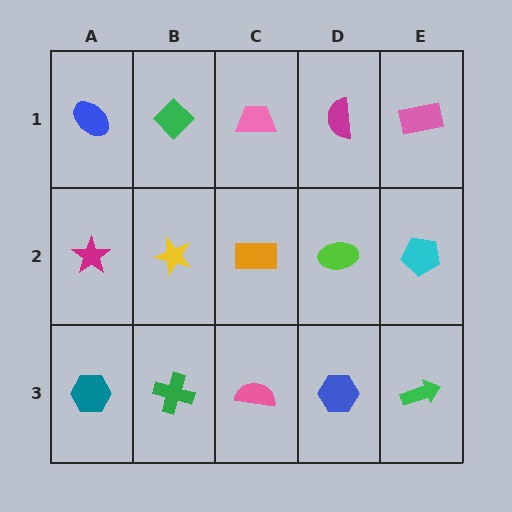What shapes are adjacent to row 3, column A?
A magenta star (row 2, column A), a green cross (row 3, column B).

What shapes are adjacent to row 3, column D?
A lime ellipse (row 2, column D), a pink semicircle (row 3, column C), a green arrow (row 3, column E).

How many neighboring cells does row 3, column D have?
3.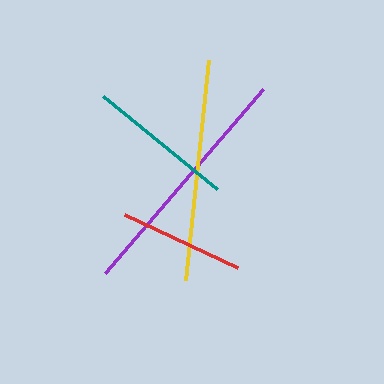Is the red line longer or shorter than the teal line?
The teal line is longer than the red line.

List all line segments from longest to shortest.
From longest to shortest: purple, yellow, teal, red.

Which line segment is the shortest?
The red line is the shortest at approximately 125 pixels.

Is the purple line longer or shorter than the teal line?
The purple line is longer than the teal line.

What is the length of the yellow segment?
The yellow segment is approximately 221 pixels long.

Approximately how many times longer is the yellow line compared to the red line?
The yellow line is approximately 1.8 times the length of the red line.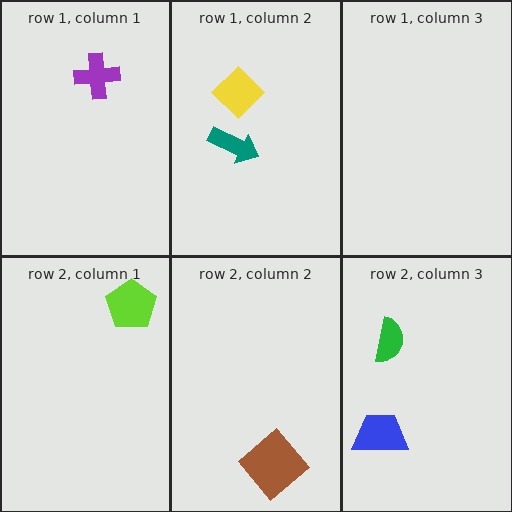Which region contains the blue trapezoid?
The row 2, column 3 region.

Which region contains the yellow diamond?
The row 1, column 2 region.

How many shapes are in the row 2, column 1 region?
1.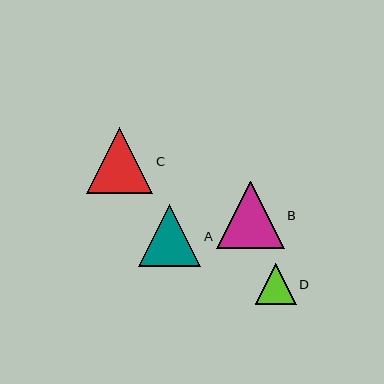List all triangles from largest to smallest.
From largest to smallest: B, C, A, D.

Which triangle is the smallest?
Triangle D is the smallest with a size of approximately 41 pixels.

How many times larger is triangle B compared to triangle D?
Triangle B is approximately 1.6 times the size of triangle D.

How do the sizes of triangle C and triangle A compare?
Triangle C and triangle A are approximately the same size.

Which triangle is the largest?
Triangle B is the largest with a size of approximately 67 pixels.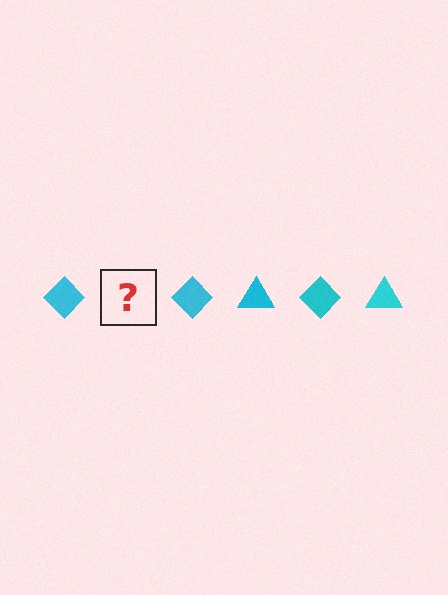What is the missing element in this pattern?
The missing element is a cyan triangle.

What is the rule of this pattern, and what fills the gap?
The rule is that the pattern cycles through diamond, triangle shapes in cyan. The gap should be filled with a cyan triangle.